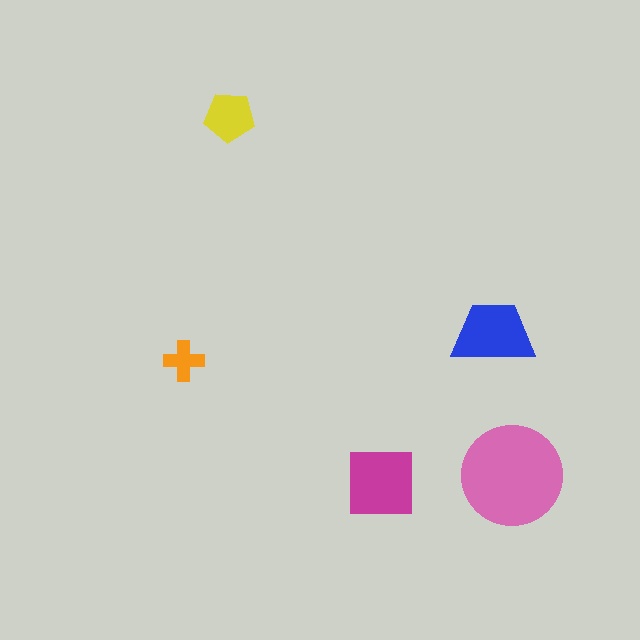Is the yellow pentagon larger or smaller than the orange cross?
Larger.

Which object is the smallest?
The orange cross.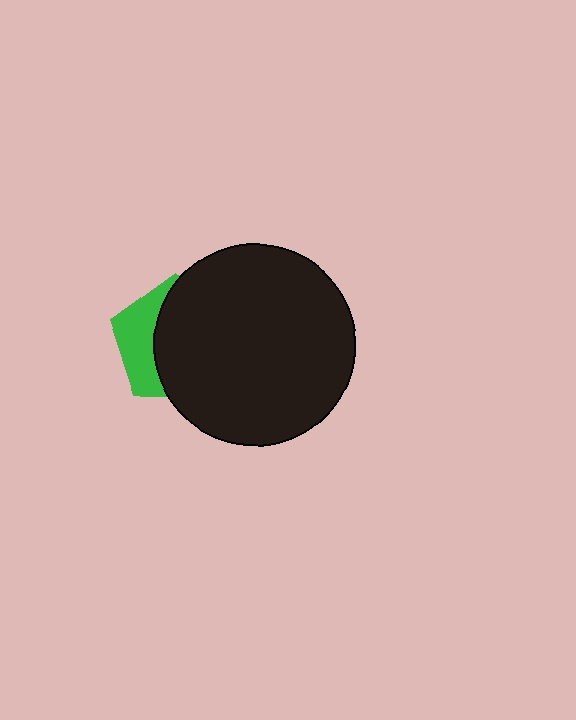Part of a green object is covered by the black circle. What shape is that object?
It is a pentagon.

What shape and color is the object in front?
The object in front is a black circle.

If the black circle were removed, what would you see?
You would see the complete green pentagon.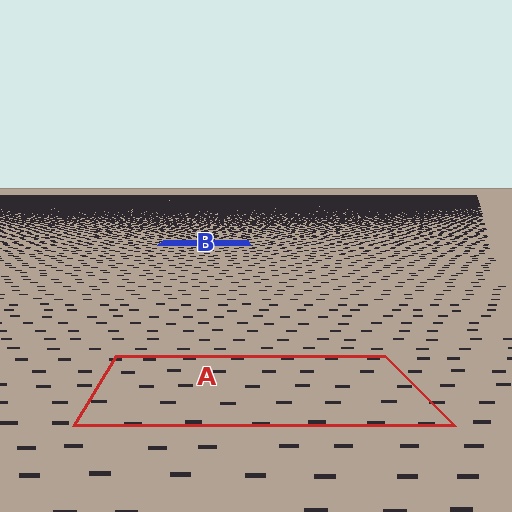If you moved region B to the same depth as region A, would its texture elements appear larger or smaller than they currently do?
They would appear larger. At a closer depth, the same texture elements are projected at a bigger on-screen size.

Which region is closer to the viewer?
Region A is closer. The texture elements there are larger and more spread out.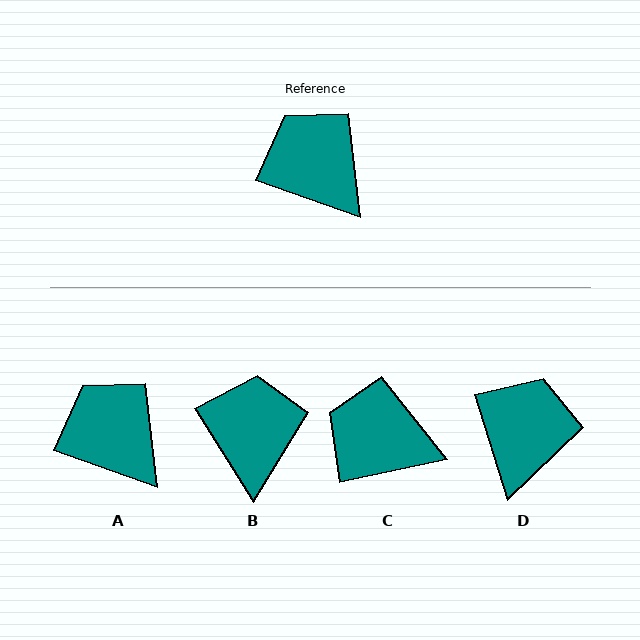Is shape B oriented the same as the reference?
No, it is off by about 38 degrees.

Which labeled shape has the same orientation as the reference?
A.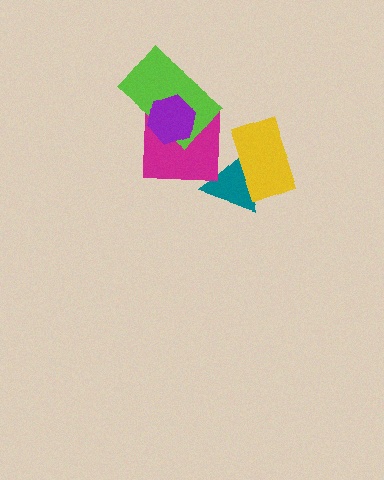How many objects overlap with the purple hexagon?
2 objects overlap with the purple hexagon.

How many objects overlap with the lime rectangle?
2 objects overlap with the lime rectangle.